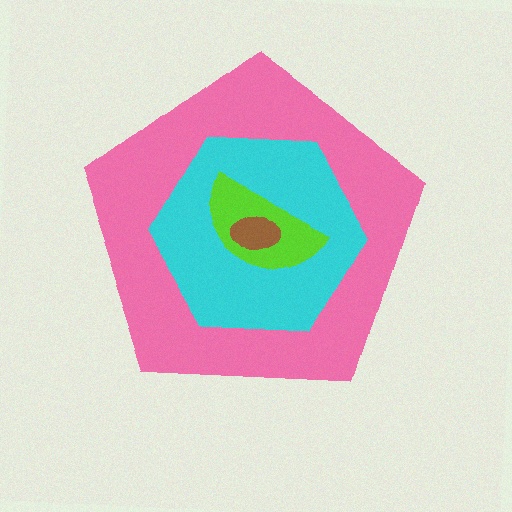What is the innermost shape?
The brown ellipse.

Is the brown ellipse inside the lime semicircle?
Yes.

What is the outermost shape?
The pink pentagon.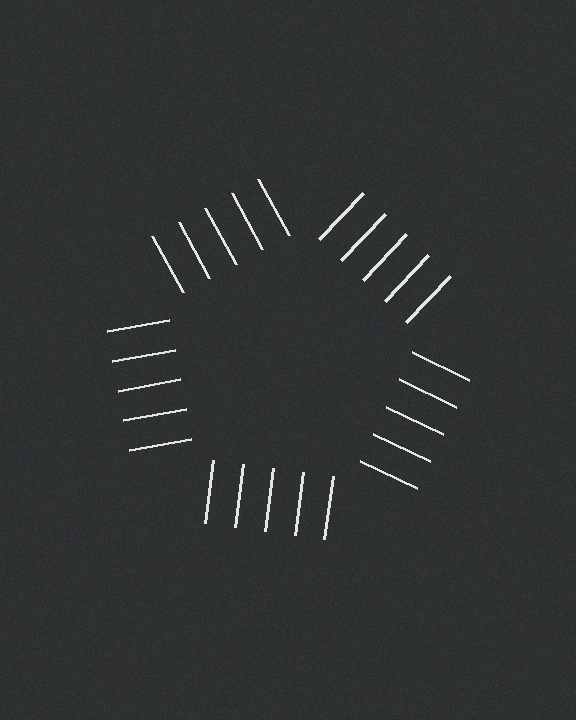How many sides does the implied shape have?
5 sides — the line-ends trace a pentagon.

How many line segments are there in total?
25 — 5 along each of the 5 edges.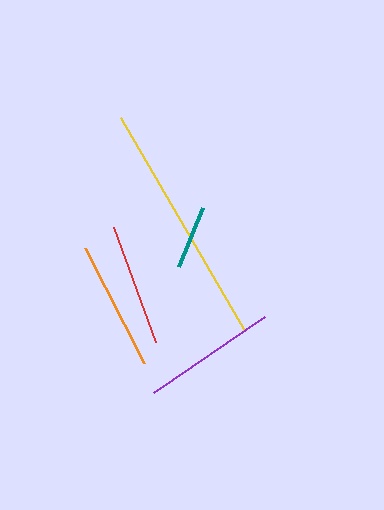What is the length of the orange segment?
The orange segment is approximately 130 pixels long.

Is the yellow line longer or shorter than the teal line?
The yellow line is longer than the teal line.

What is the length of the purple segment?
The purple segment is approximately 134 pixels long.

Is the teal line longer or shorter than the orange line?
The orange line is longer than the teal line.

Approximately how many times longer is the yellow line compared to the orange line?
The yellow line is approximately 1.9 times the length of the orange line.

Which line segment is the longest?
The yellow line is the longest at approximately 246 pixels.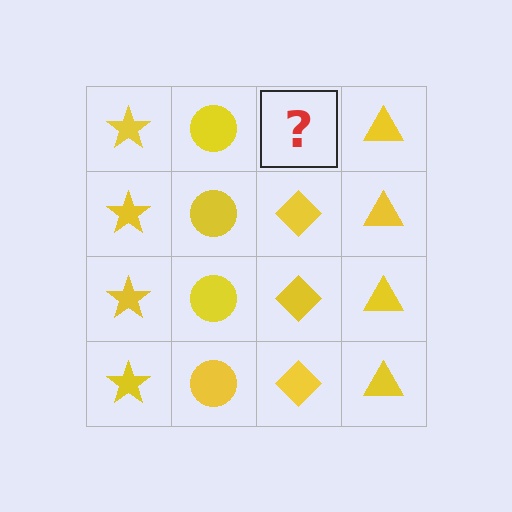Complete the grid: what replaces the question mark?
The question mark should be replaced with a yellow diamond.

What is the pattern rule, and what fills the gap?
The rule is that each column has a consistent shape. The gap should be filled with a yellow diamond.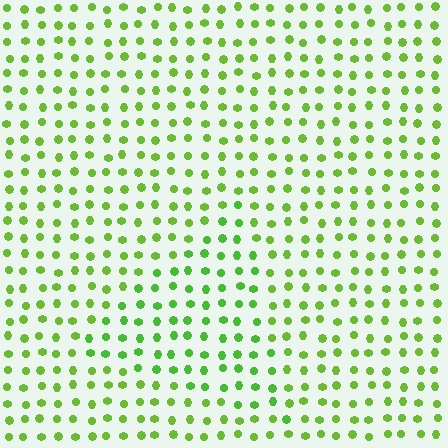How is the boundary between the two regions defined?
The boundary is defined purely by a slight shift in hue (about 17 degrees). Spacing, size, and orientation are identical on both sides.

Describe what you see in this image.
The image is filled with small lime elements in a uniform arrangement. A triangle-shaped region is visible where the elements are tinted to a slightly different hue, forming a subtle color boundary.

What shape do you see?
I see a triangle.